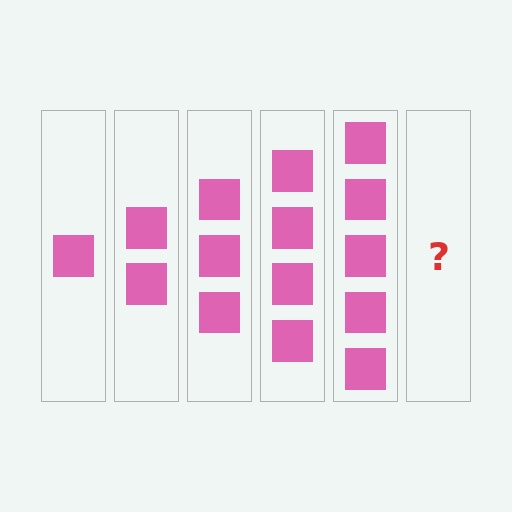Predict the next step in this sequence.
The next step is 6 squares.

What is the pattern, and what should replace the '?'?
The pattern is that each step adds one more square. The '?' should be 6 squares.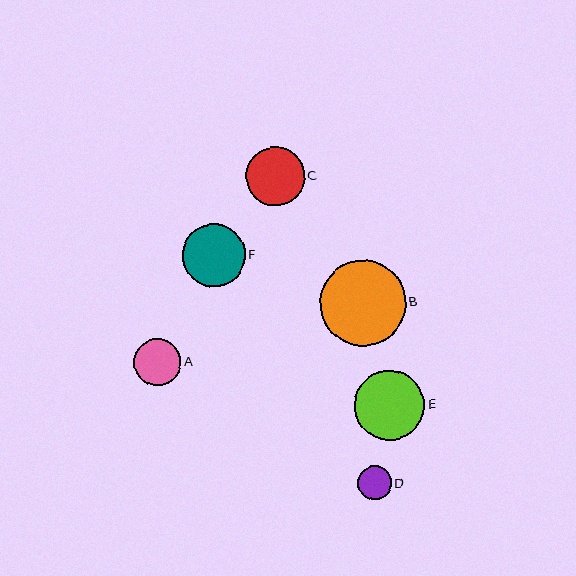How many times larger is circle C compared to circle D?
Circle C is approximately 1.7 times the size of circle D.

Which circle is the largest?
Circle B is the largest with a size of approximately 86 pixels.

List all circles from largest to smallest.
From largest to smallest: B, E, F, C, A, D.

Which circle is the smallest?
Circle D is the smallest with a size of approximately 34 pixels.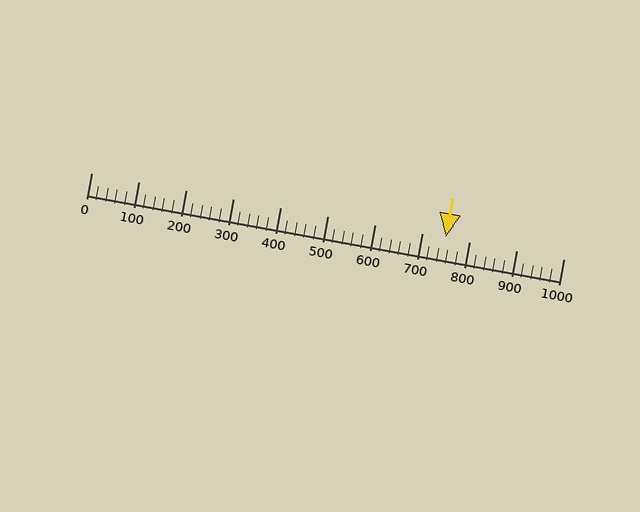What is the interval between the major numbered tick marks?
The major tick marks are spaced 100 units apart.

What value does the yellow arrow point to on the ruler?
The yellow arrow points to approximately 752.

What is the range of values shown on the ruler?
The ruler shows values from 0 to 1000.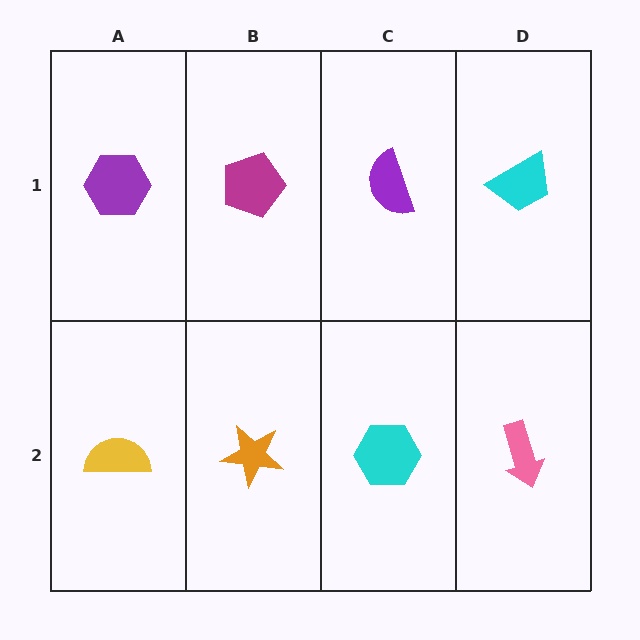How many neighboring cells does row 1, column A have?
2.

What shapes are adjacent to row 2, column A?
A purple hexagon (row 1, column A), an orange star (row 2, column B).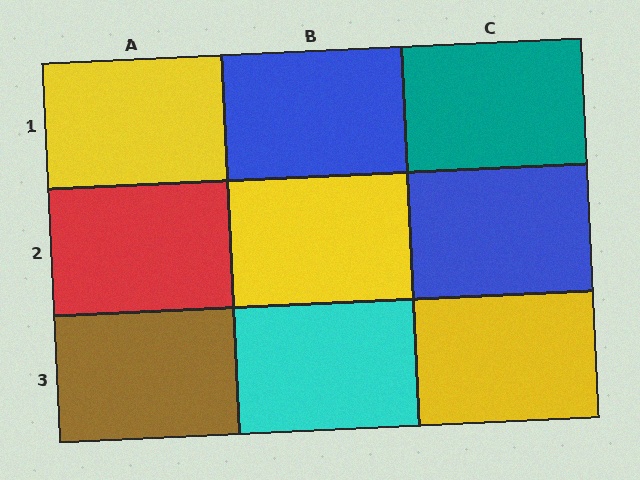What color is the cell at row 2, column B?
Yellow.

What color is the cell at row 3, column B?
Cyan.